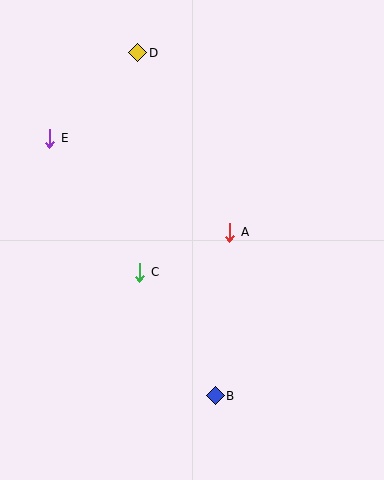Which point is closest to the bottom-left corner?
Point B is closest to the bottom-left corner.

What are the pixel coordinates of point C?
Point C is at (140, 272).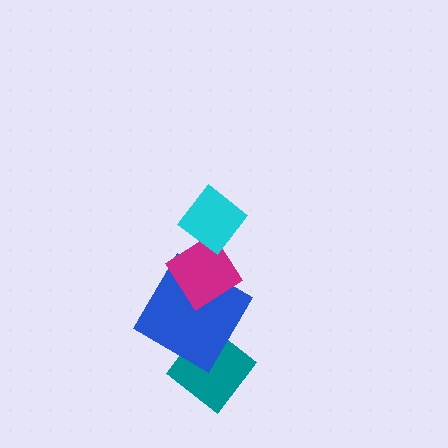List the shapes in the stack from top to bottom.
From top to bottom: the cyan diamond, the magenta diamond, the blue diamond, the teal diamond.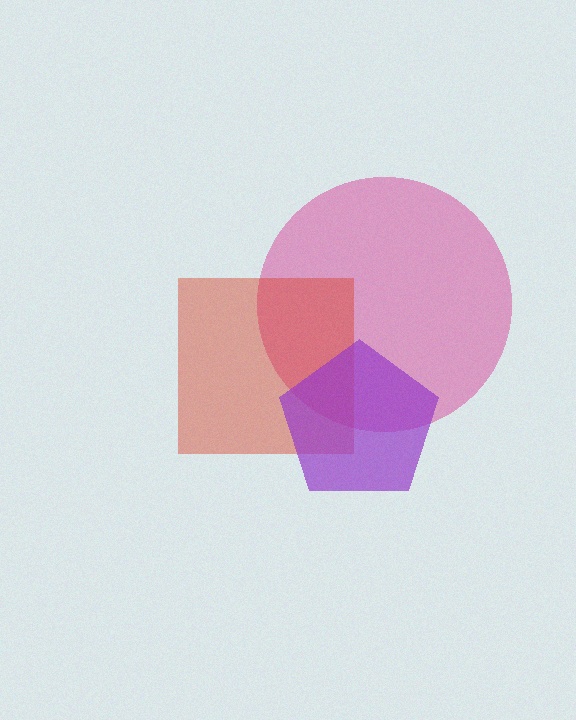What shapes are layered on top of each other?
The layered shapes are: a magenta circle, a red square, a purple pentagon.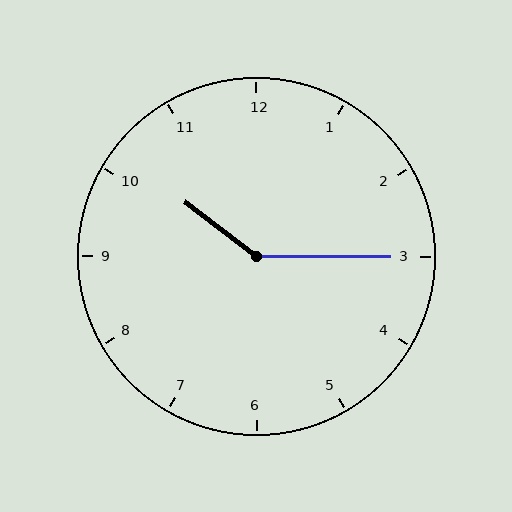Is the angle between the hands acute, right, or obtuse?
It is obtuse.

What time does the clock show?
10:15.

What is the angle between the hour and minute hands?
Approximately 142 degrees.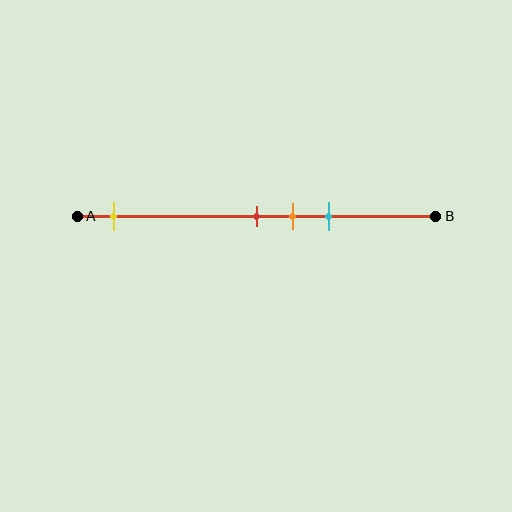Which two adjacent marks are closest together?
The red and orange marks are the closest adjacent pair.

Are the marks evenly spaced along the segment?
No, the marks are not evenly spaced.